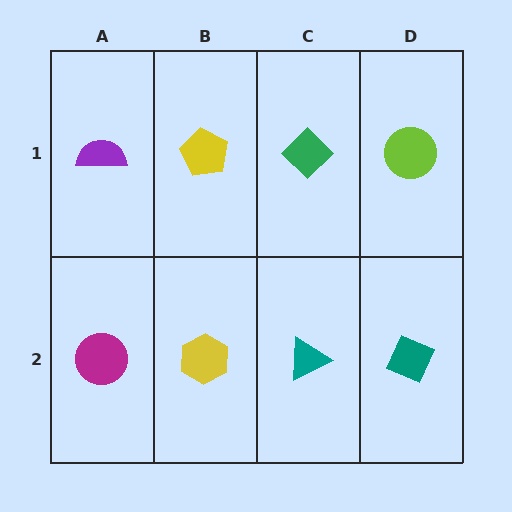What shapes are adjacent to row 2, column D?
A lime circle (row 1, column D), a teal triangle (row 2, column C).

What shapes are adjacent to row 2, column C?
A green diamond (row 1, column C), a yellow hexagon (row 2, column B), a teal diamond (row 2, column D).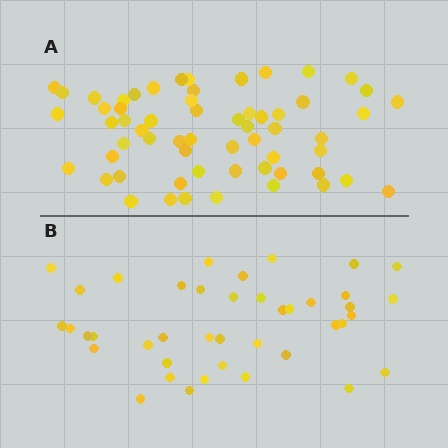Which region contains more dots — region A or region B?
Region A (the top region) has more dots.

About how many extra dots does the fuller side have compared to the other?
Region A has approximately 20 more dots than region B.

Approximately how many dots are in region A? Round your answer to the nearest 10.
About 60 dots.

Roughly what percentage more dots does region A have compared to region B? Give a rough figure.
About 45% more.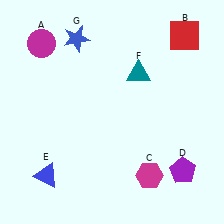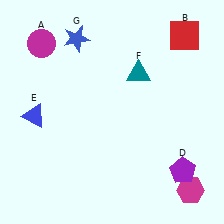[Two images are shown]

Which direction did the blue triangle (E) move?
The blue triangle (E) moved up.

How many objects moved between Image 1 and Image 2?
2 objects moved between the two images.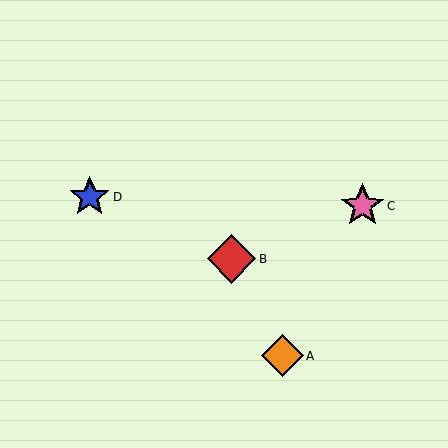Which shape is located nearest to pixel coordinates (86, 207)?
The blue star (labeled D) at (90, 197) is nearest to that location.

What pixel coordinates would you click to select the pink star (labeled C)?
Click at (363, 206) to select the pink star C.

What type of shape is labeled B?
Shape B is a red diamond.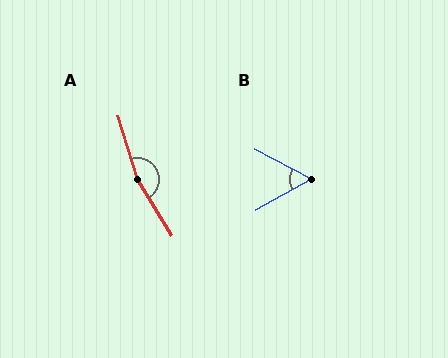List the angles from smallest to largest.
B (57°), A (166°).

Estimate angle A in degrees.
Approximately 166 degrees.